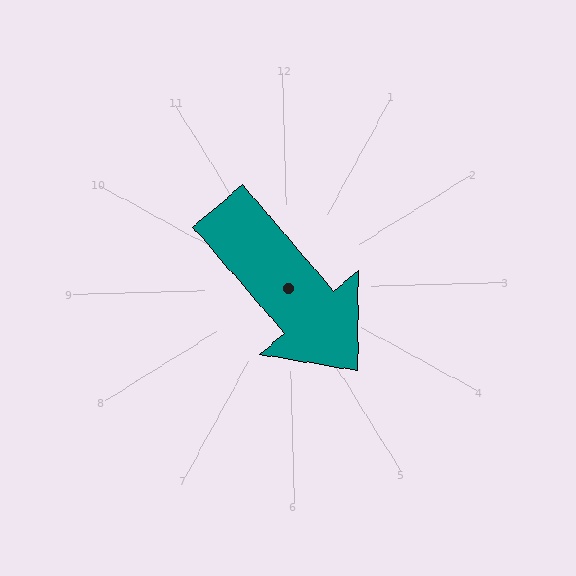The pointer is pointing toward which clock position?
Roughly 5 o'clock.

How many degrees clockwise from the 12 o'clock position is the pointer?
Approximately 141 degrees.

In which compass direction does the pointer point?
Southeast.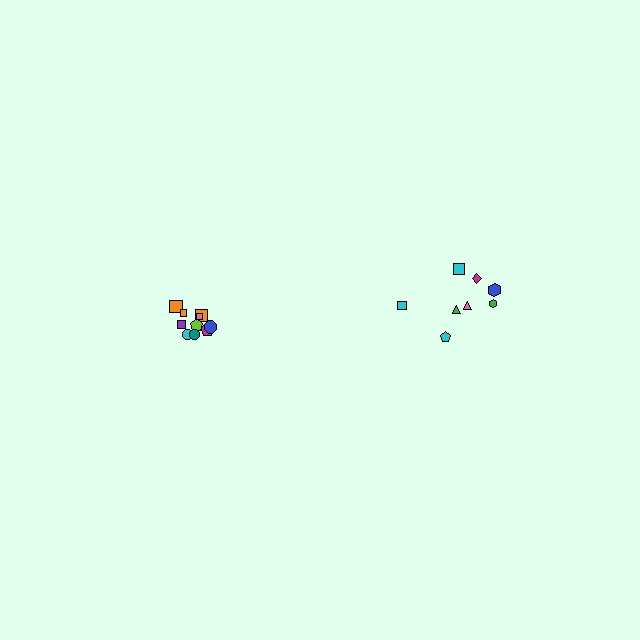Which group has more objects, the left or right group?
The left group.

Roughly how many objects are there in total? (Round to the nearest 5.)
Roughly 20 objects in total.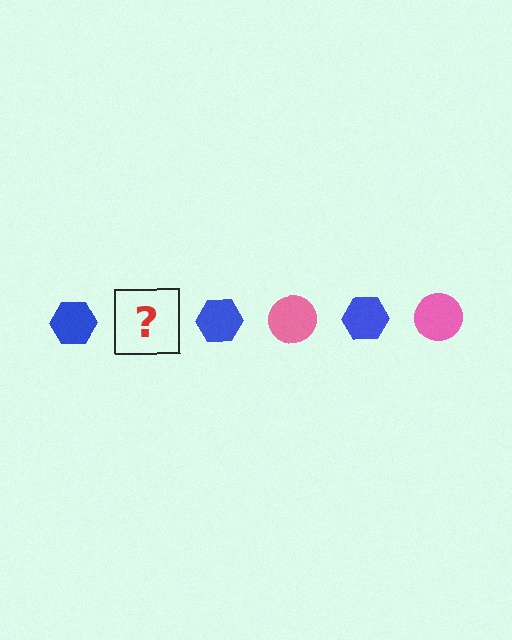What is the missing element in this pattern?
The missing element is a pink circle.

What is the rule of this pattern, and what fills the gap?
The rule is that the pattern alternates between blue hexagon and pink circle. The gap should be filled with a pink circle.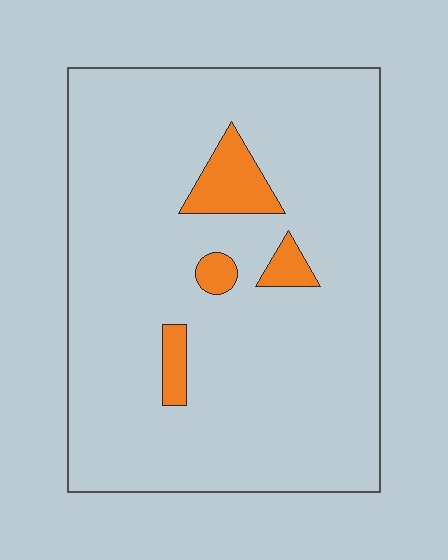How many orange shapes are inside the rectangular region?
4.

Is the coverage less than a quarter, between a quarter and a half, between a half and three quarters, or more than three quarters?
Less than a quarter.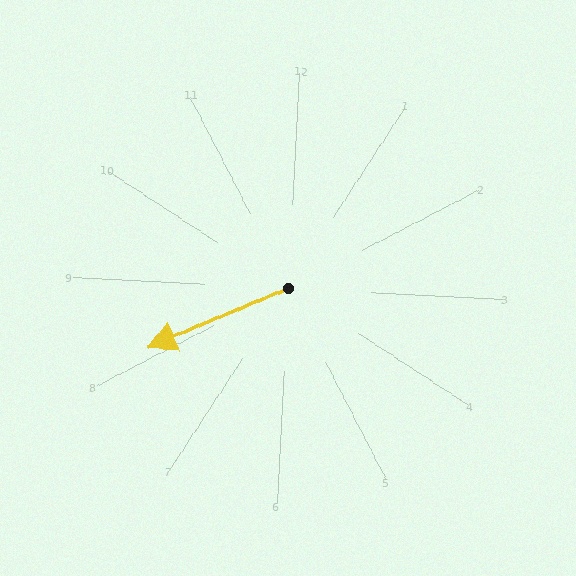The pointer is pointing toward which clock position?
Roughly 8 o'clock.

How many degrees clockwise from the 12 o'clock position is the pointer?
Approximately 244 degrees.